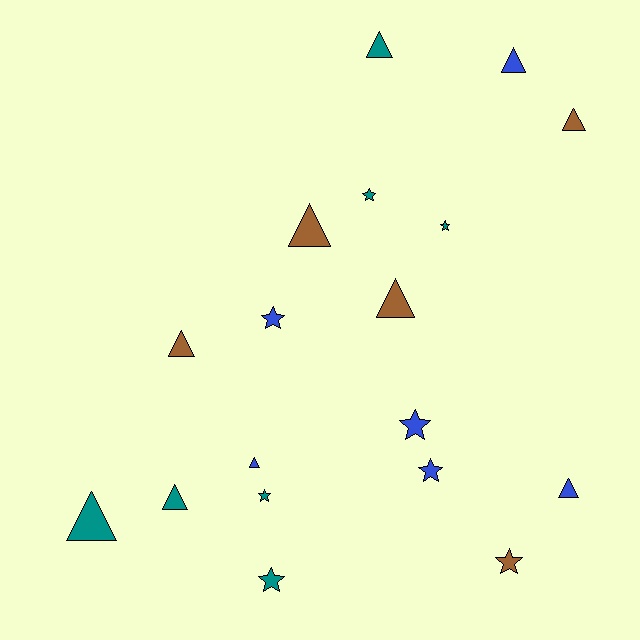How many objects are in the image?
There are 18 objects.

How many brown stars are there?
There is 1 brown star.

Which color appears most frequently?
Teal, with 7 objects.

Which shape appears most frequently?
Triangle, with 10 objects.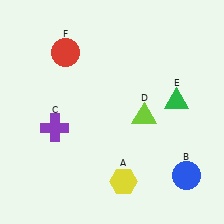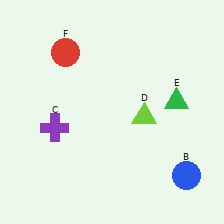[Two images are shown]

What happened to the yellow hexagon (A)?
The yellow hexagon (A) was removed in Image 2. It was in the bottom-right area of Image 1.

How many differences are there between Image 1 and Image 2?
There is 1 difference between the two images.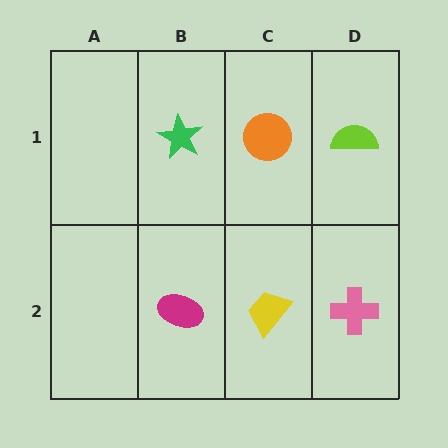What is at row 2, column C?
A yellow trapezoid.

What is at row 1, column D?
A lime semicircle.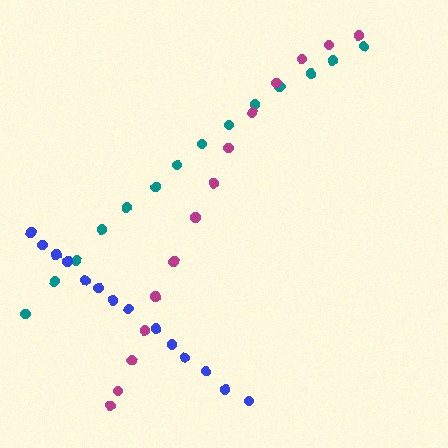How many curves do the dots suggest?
There are 3 distinct paths.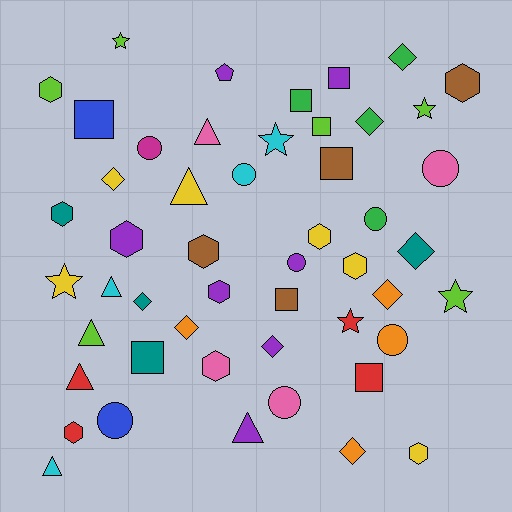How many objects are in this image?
There are 50 objects.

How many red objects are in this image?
There are 4 red objects.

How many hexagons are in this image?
There are 11 hexagons.